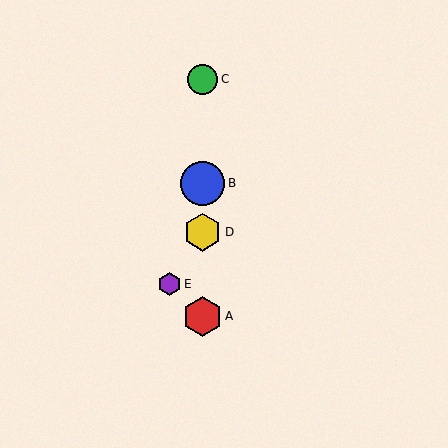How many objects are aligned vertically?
4 objects (A, B, C, D) are aligned vertically.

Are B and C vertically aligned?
Yes, both are at x≈203.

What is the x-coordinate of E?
Object E is at x≈169.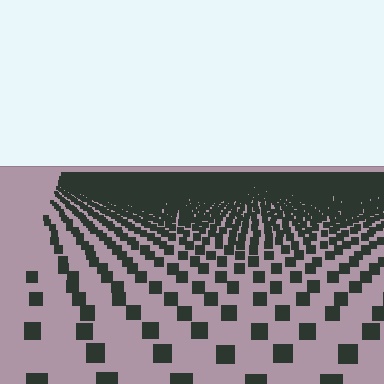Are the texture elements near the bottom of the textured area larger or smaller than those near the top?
Larger. Near the bottom, elements are closer to the viewer and appear at a bigger on-screen size.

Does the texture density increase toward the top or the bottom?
Density increases toward the top.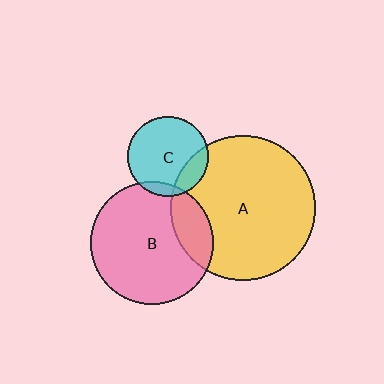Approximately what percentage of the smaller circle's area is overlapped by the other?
Approximately 20%.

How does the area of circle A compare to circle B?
Approximately 1.4 times.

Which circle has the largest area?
Circle A (yellow).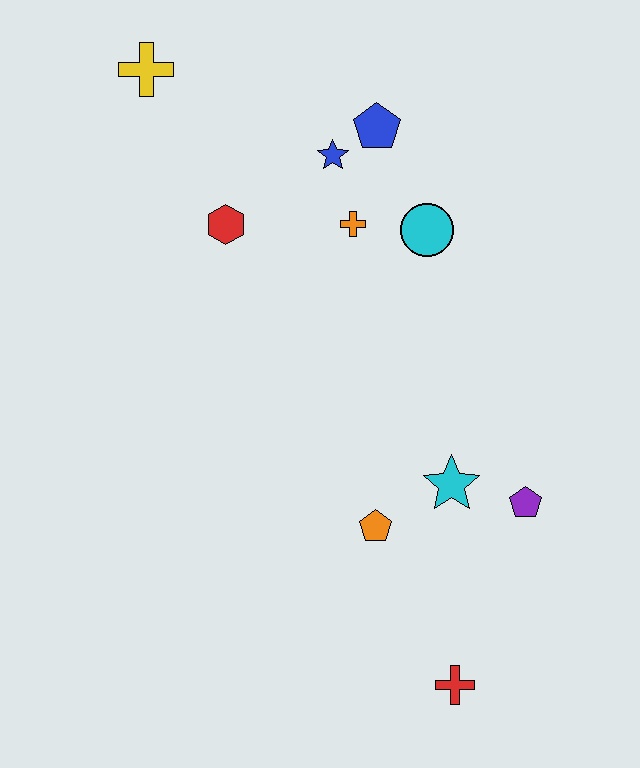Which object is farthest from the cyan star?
The yellow cross is farthest from the cyan star.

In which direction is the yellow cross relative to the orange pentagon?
The yellow cross is above the orange pentagon.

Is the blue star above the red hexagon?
Yes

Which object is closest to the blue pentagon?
The blue star is closest to the blue pentagon.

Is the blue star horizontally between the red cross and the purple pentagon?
No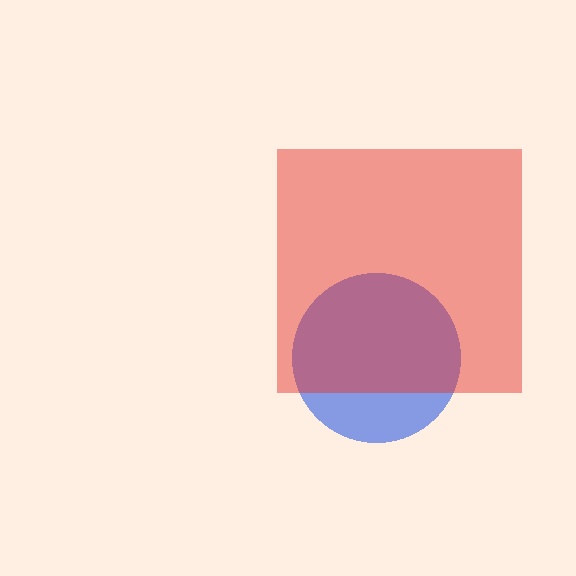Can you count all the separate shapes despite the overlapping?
Yes, there are 2 separate shapes.